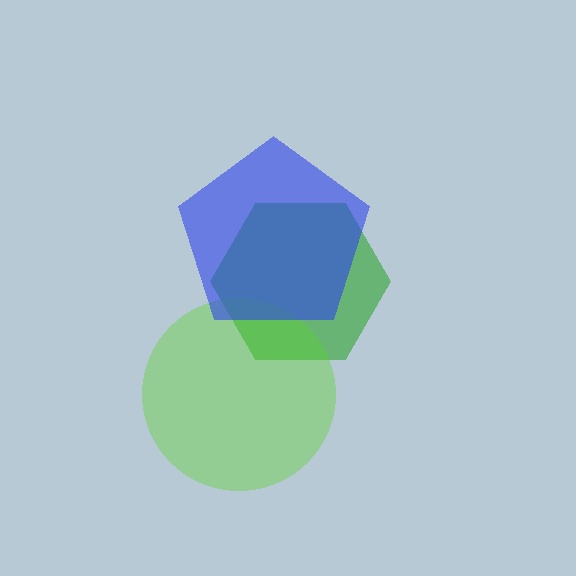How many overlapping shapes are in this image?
There are 3 overlapping shapes in the image.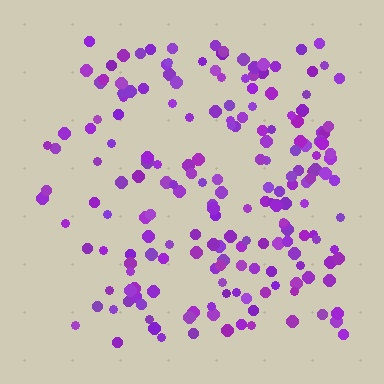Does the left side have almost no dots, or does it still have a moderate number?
Still a moderate number, just noticeably fewer than the right.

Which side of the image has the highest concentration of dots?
The right.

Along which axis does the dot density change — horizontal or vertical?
Horizontal.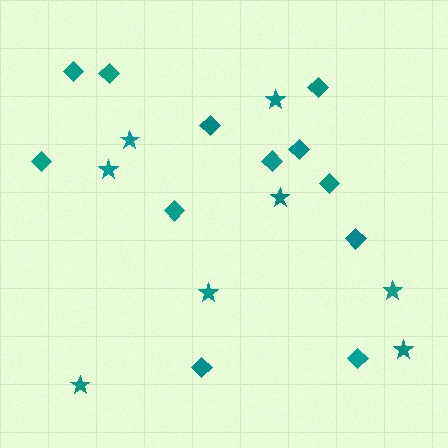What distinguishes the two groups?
There are 2 groups: one group of diamonds (12) and one group of stars (8).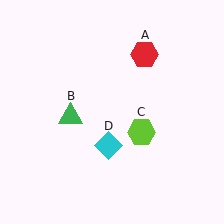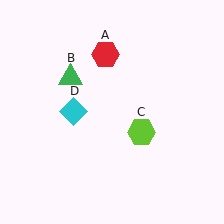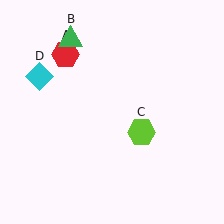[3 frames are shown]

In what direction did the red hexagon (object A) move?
The red hexagon (object A) moved left.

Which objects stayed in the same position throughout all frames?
Lime hexagon (object C) remained stationary.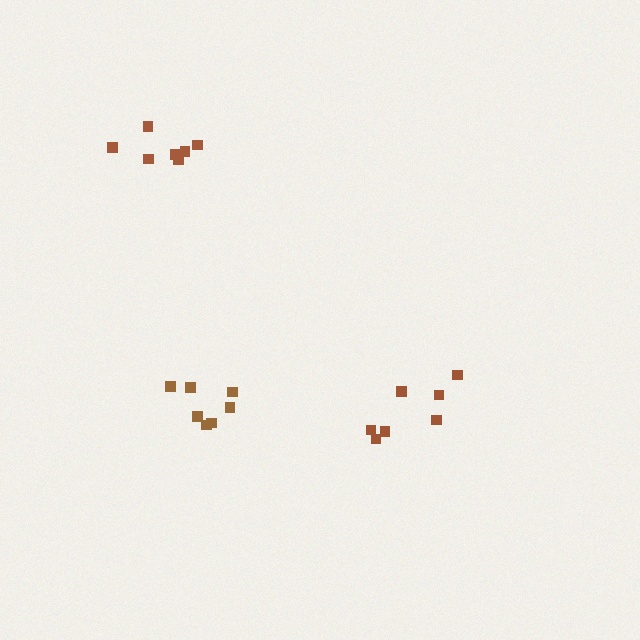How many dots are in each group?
Group 1: 7 dots, Group 2: 7 dots, Group 3: 7 dots (21 total).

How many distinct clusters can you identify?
There are 3 distinct clusters.